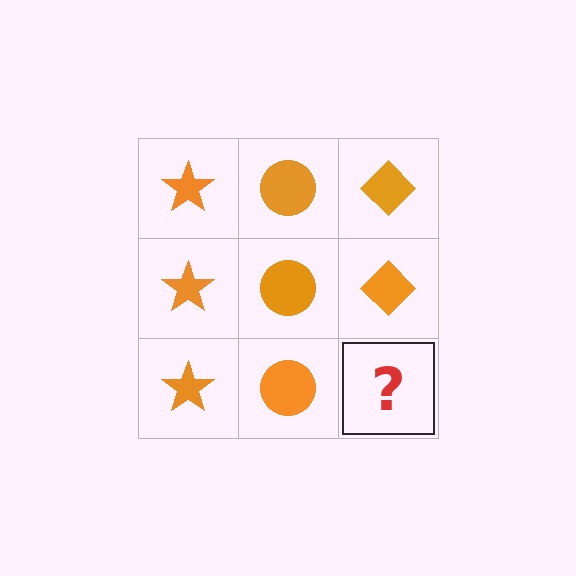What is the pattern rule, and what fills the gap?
The rule is that each column has a consistent shape. The gap should be filled with an orange diamond.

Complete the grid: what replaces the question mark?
The question mark should be replaced with an orange diamond.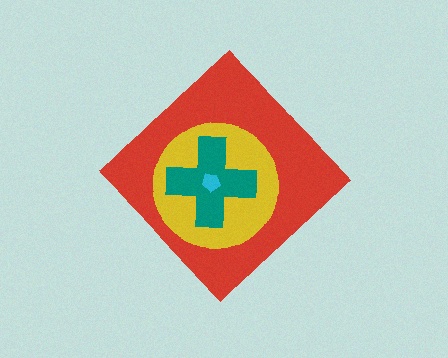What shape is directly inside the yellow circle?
The teal cross.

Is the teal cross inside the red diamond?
Yes.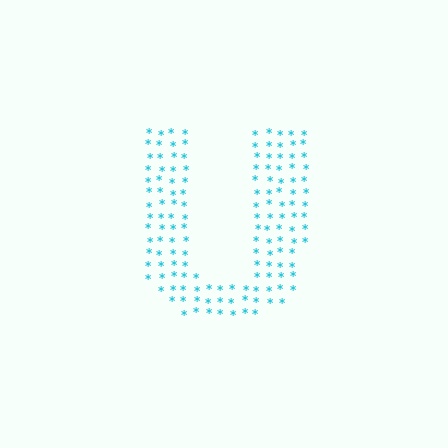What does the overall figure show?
The overall figure shows the letter U.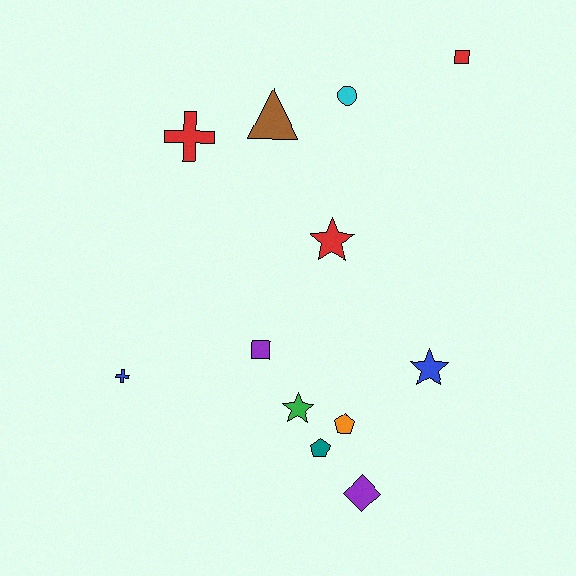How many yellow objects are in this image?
There are no yellow objects.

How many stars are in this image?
There are 3 stars.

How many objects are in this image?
There are 12 objects.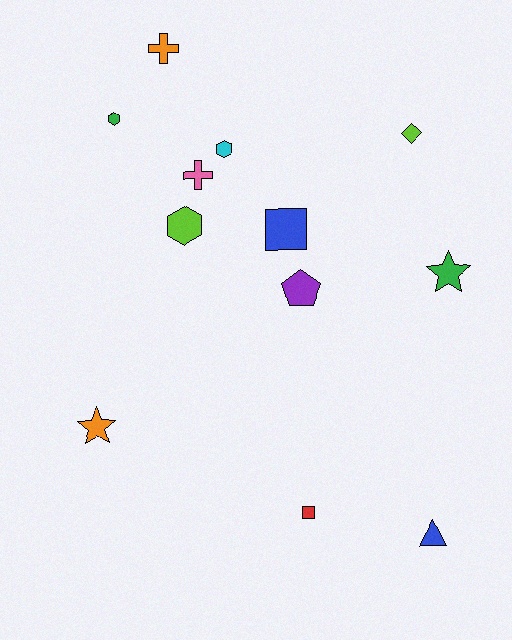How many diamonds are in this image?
There is 1 diamond.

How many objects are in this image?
There are 12 objects.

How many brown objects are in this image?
There are no brown objects.